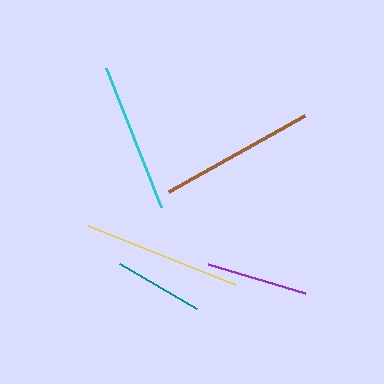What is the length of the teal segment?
The teal segment is approximately 89 pixels long.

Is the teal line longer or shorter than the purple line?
The purple line is longer than the teal line.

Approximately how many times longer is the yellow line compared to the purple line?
The yellow line is approximately 1.6 times the length of the purple line.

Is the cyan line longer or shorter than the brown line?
The brown line is longer than the cyan line.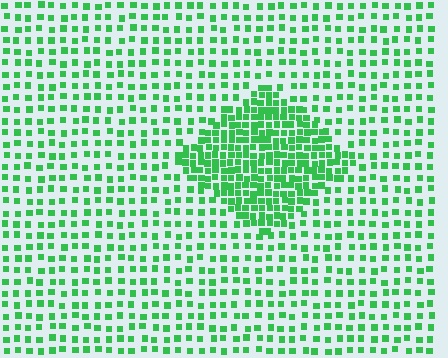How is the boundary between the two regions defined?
The boundary is defined by a change in element density (approximately 2.3x ratio). All elements are the same color, size, and shape.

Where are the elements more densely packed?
The elements are more densely packed inside the diamond boundary.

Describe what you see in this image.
The image contains small green elements arranged at two different densities. A diamond-shaped region is visible where the elements are more densely packed than the surrounding area.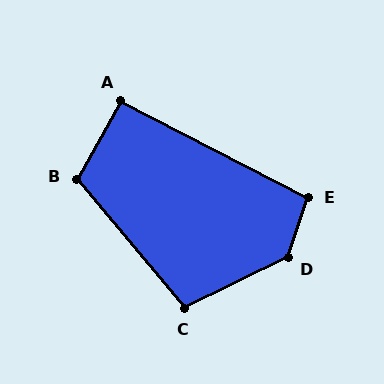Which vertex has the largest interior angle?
D, at approximately 135 degrees.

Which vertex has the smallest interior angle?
A, at approximately 92 degrees.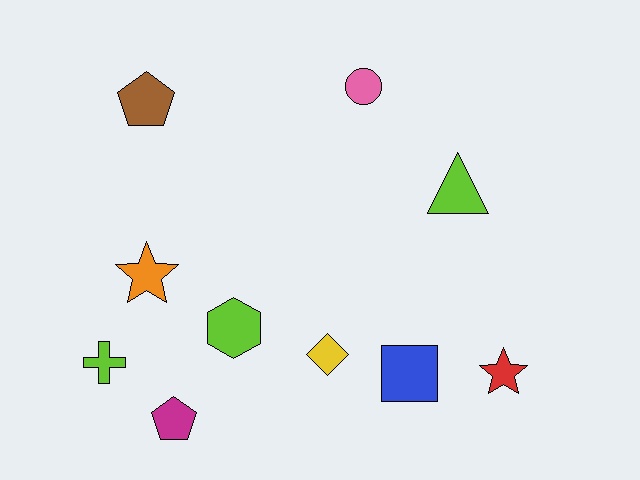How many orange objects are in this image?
There is 1 orange object.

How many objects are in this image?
There are 10 objects.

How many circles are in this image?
There is 1 circle.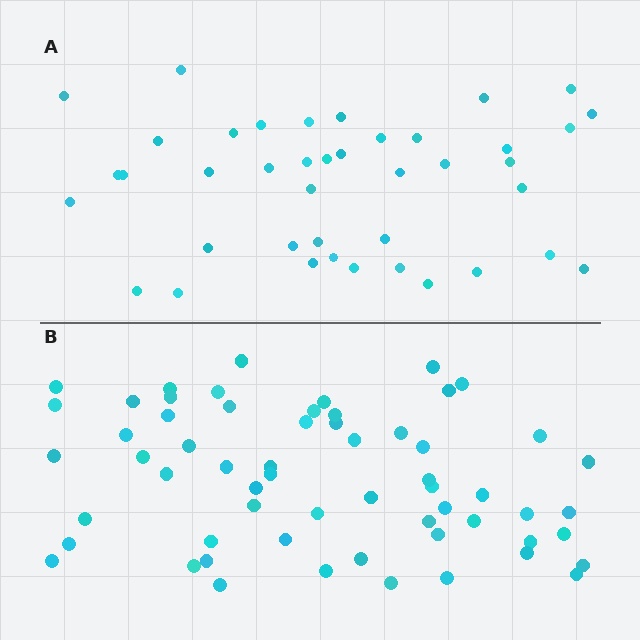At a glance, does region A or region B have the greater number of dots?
Region B (the bottom region) has more dots.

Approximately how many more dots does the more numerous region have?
Region B has approximately 20 more dots than region A.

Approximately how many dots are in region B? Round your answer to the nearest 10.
About 60 dots.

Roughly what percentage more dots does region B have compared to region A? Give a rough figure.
About 45% more.